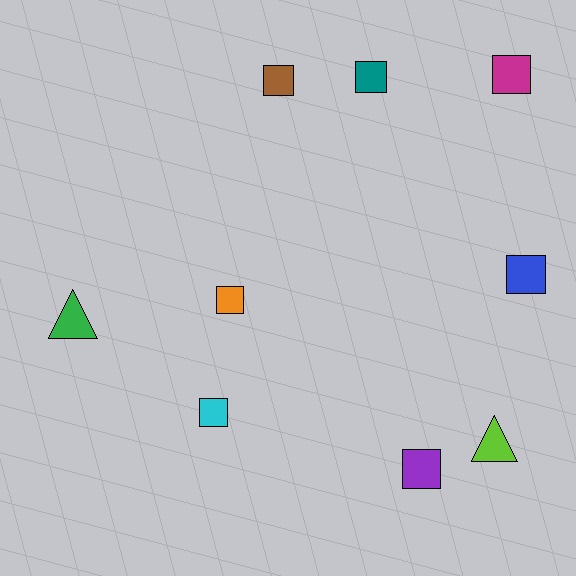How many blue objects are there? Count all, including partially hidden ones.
There is 1 blue object.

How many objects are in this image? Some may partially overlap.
There are 9 objects.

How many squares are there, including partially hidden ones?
There are 7 squares.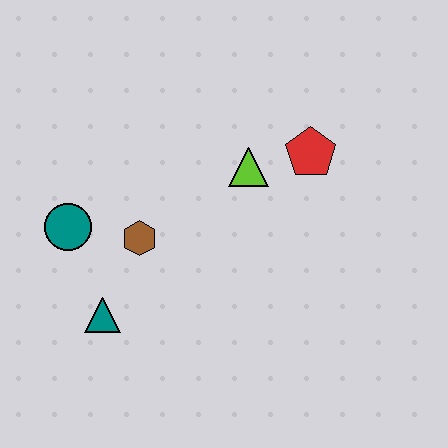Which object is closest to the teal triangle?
The brown hexagon is closest to the teal triangle.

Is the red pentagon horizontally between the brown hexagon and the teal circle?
No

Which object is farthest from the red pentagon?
The teal triangle is farthest from the red pentagon.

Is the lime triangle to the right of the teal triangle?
Yes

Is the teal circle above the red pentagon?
No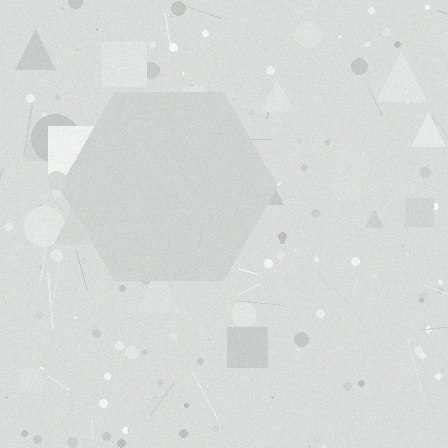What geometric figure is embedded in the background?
A hexagon is embedded in the background.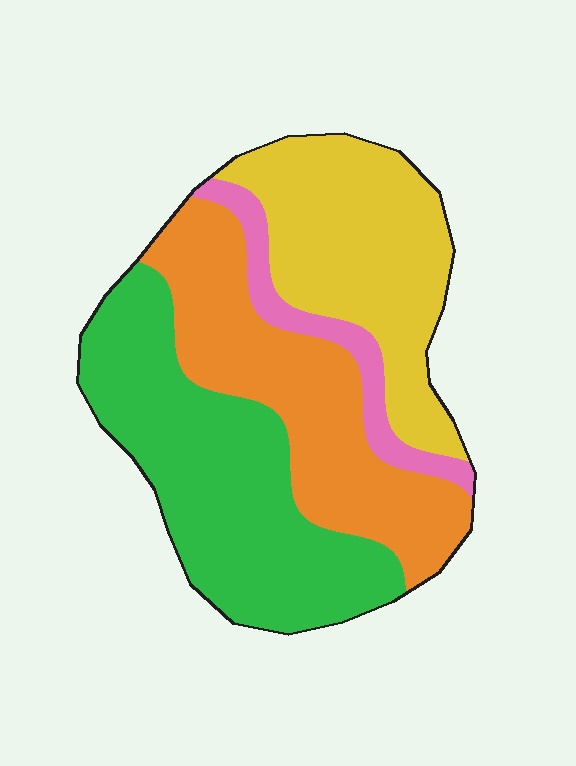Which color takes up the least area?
Pink, at roughly 10%.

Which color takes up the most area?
Green, at roughly 35%.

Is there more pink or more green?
Green.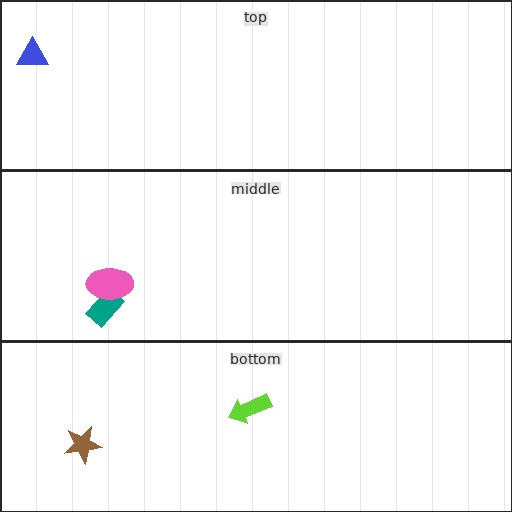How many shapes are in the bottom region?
2.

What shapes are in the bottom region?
The brown star, the lime arrow.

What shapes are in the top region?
The blue triangle.